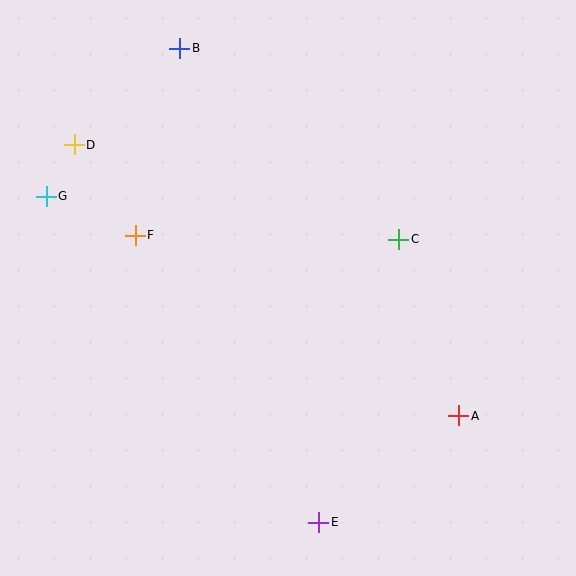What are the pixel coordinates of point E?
Point E is at (319, 522).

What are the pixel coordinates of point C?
Point C is at (399, 239).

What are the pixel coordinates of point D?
Point D is at (74, 145).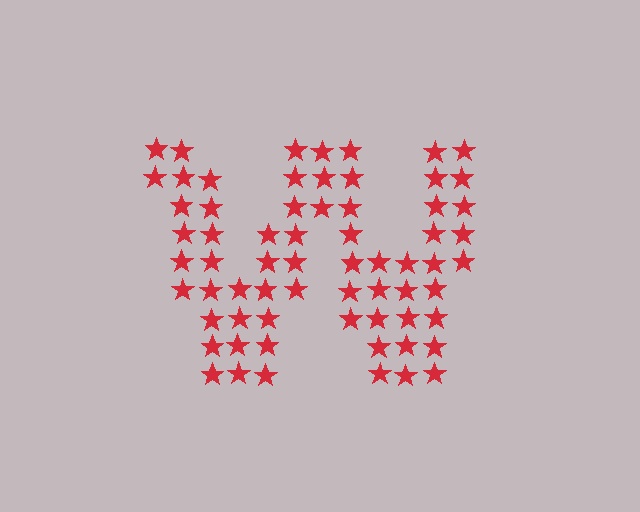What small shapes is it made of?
It is made of small stars.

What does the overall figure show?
The overall figure shows the letter W.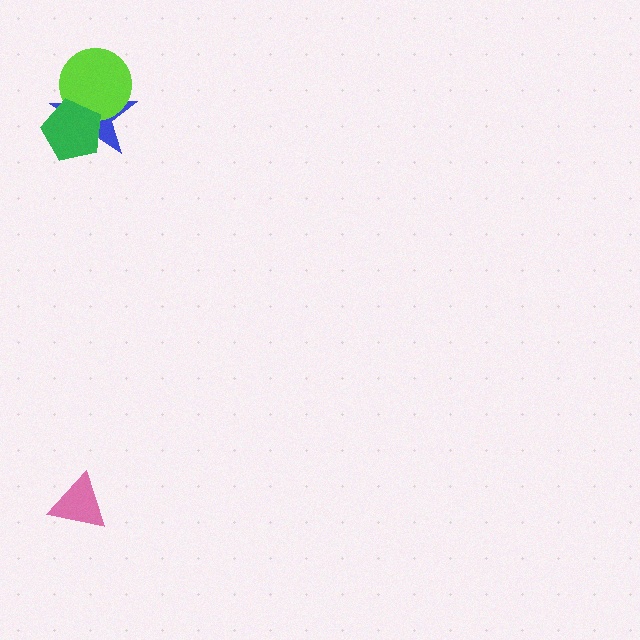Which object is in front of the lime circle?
The green pentagon is in front of the lime circle.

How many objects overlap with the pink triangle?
0 objects overlap with the pink triangle.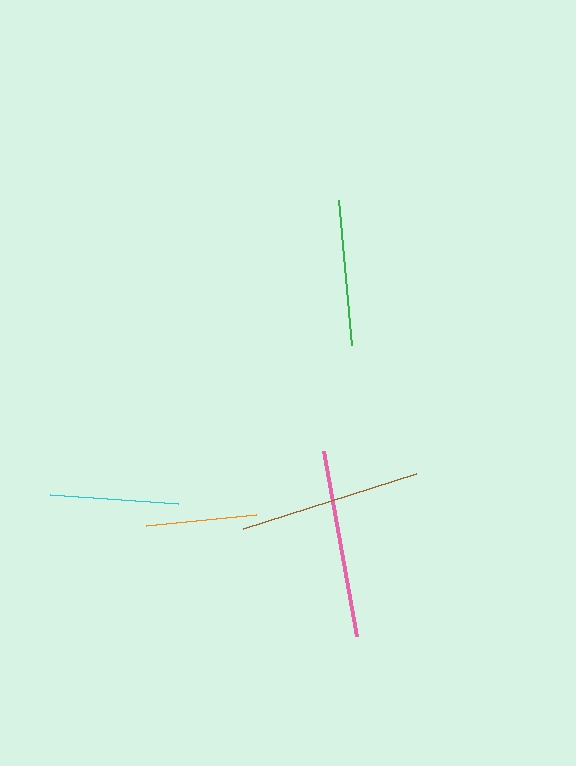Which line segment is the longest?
The pink line is the longest at approximately 188 pixels.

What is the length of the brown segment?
The brown segment is approximately 181 pixels long.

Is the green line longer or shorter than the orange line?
The green line is longer than the orange line.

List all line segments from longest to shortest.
From longest to shortest: pink, brown, green, cyan, orange.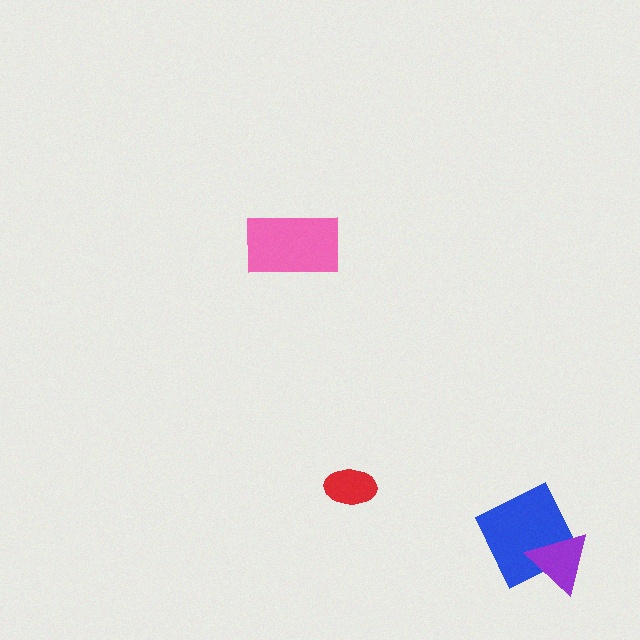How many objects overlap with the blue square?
1 object overlaps with the blue square.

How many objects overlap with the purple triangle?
1 object overlaps with the purple triangle.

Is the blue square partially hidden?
Yes, it is partially covered by another shape.